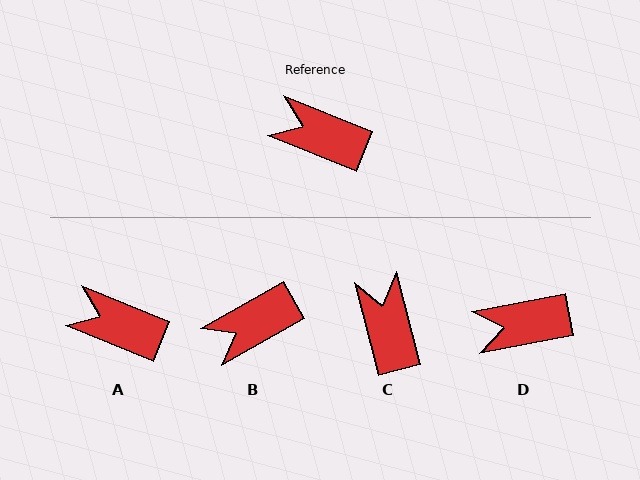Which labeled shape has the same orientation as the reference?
A.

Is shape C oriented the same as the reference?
No, it is off by about 53 degrees.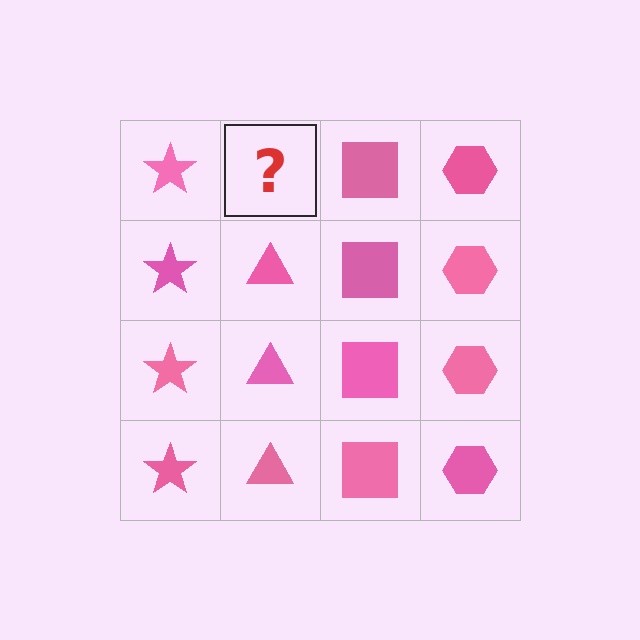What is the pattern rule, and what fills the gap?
The rule is that each column has a consistent shape. The gap should be filled with a pink triangle.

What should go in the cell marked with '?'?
The missing cell should contain a pink triangle.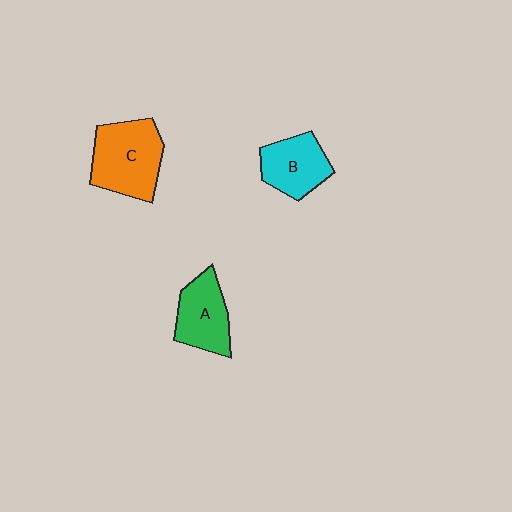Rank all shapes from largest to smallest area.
From largest to smallest: C (orange), A (green), B (cyan).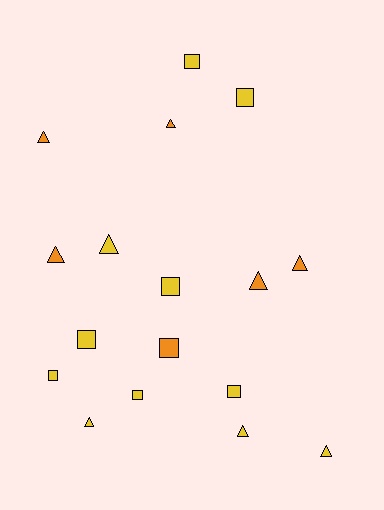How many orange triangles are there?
There are 5 orange triangles.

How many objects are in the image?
There are 17 objects.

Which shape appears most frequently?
Triangle, with 9 objects.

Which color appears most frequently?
Yellow, with 11 objects.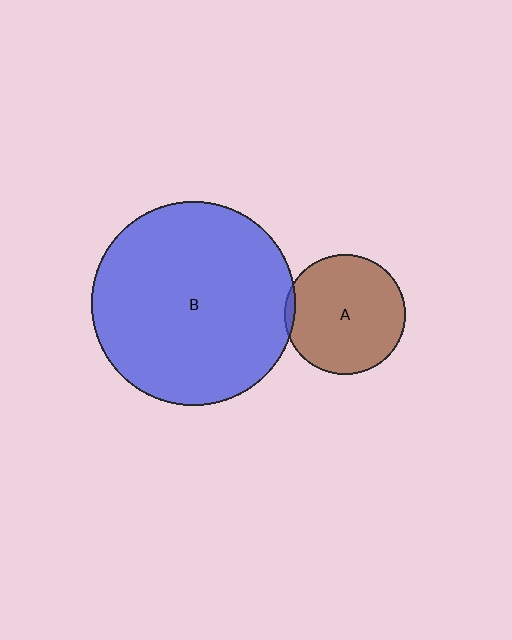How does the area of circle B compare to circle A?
Approximately 2.9 times.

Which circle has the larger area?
Circle B (blue).